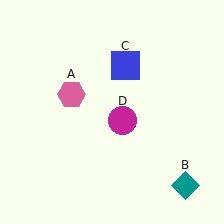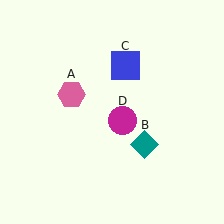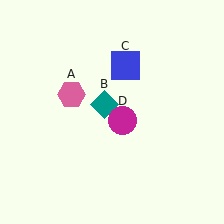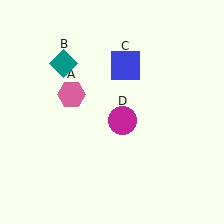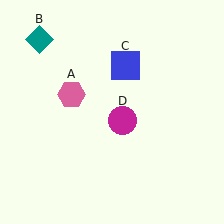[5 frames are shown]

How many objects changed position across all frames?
1 object changed position: teal diamond (object B).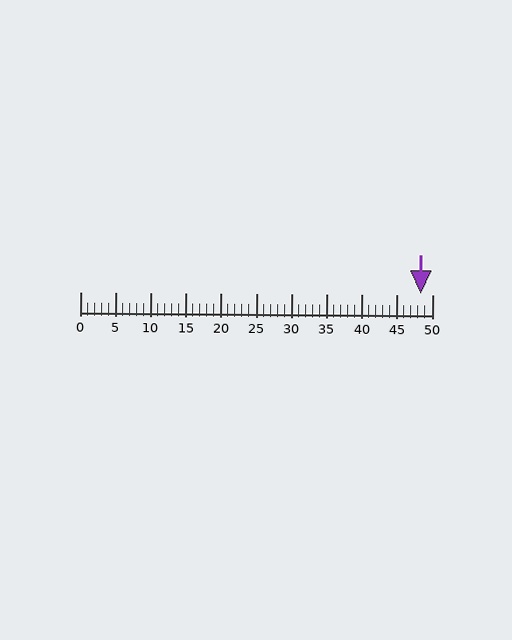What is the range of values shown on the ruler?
The ruler shows values from 0 to 50.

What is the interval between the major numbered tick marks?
The major tick marks are spaced 5 units apart.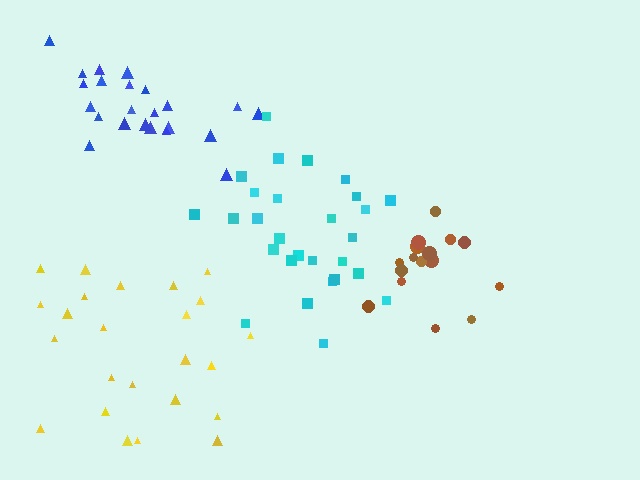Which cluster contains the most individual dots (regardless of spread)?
Cyan (28).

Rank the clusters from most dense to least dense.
brown, cyan, blue, yellow.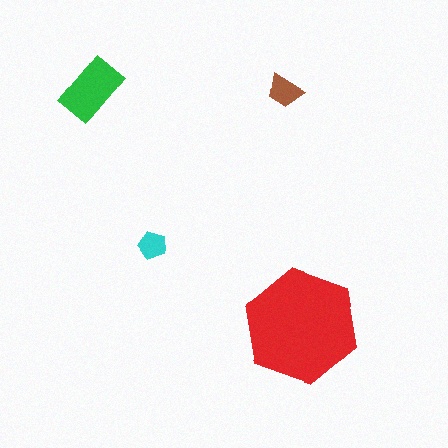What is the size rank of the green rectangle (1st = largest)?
2nd.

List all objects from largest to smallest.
The red hexagon, the green rectangle, the brown trapezoid, the cyan pentagon.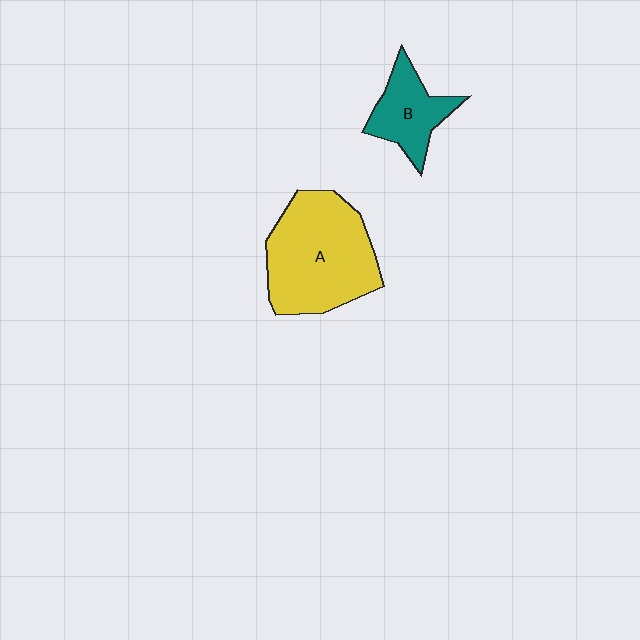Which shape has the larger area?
Shape A (yellow).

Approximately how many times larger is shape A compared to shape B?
Approximately 2.2 times.